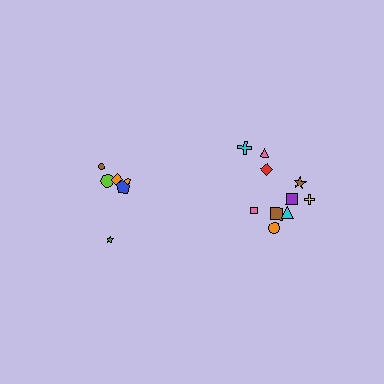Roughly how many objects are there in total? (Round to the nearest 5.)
Roughly 15 objects in total.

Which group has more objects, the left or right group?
The right group.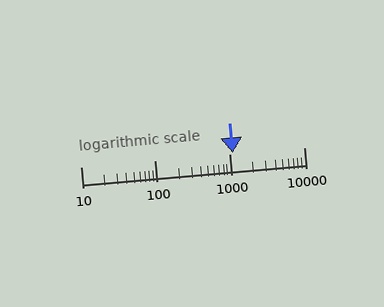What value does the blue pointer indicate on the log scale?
The pointer indicates approximately 1100.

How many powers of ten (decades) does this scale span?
The scale spans 3 decades, from 10 to 10000.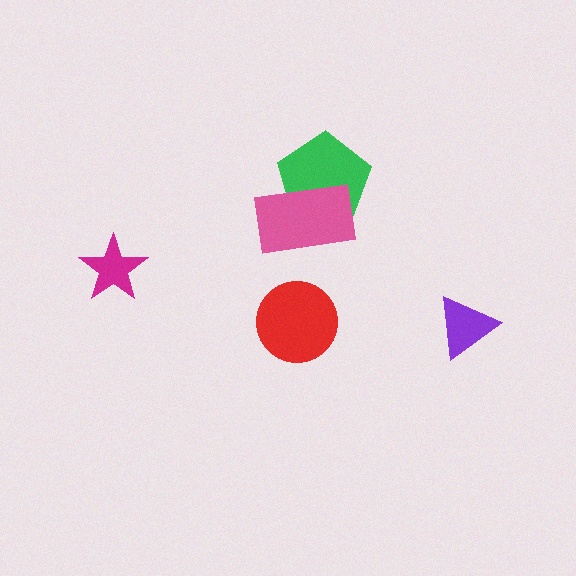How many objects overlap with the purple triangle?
0 objects overlap with the purple triangle.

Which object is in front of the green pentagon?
The pink rectangle is in front of the green pentagon.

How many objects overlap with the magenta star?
0 objects overlap with the magenta star.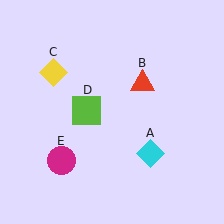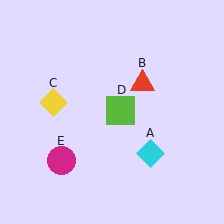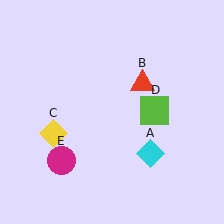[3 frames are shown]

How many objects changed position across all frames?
2 objects changed position: yellow diamond (object C), lime square (object D).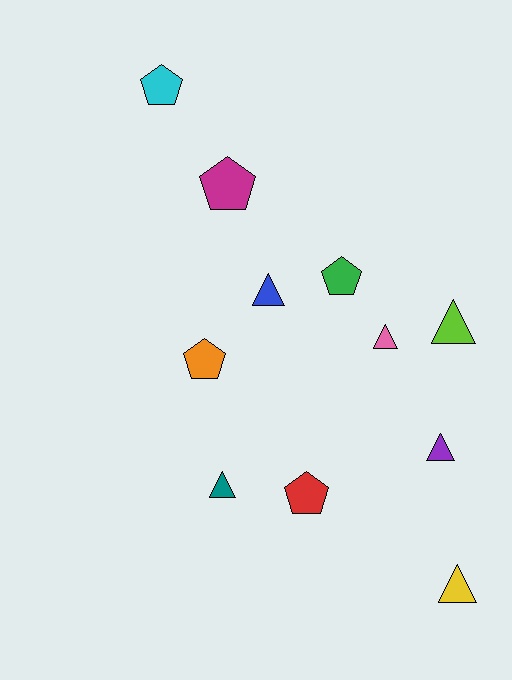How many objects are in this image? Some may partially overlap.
There are 11 objects.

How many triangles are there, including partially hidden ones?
There are 6 triangles.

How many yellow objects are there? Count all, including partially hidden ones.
There is 1 yellow object.